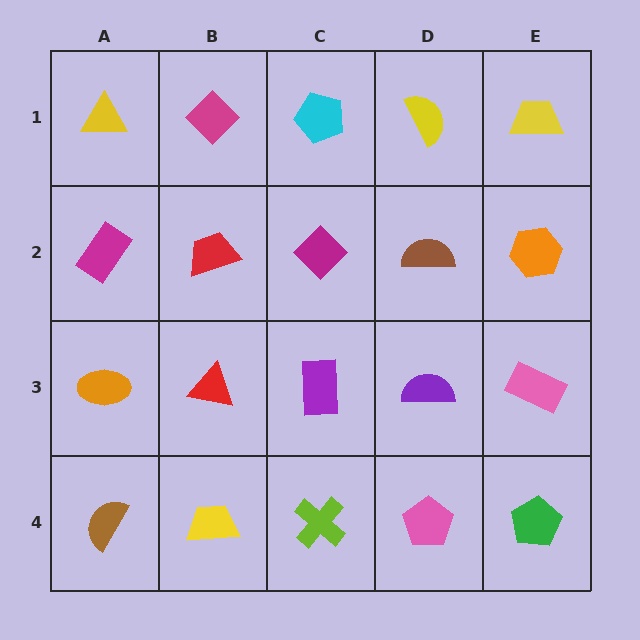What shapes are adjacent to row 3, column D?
A brown semicircle (row 2, column D), a pink pentagon (row 4, column D), a purple rectangle (row 3, column C), a pink rectangle (row 3, column E).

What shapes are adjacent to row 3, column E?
An orange hexagon (row 2, column E), a green pentagon (row 4, column E), a purple semicircle (row 3, column D).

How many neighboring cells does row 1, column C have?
3.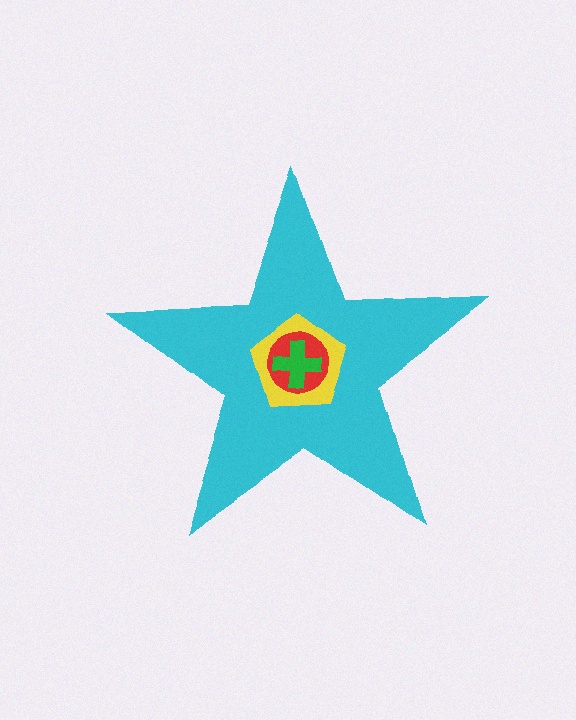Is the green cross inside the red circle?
Yes.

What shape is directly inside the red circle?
The green cross.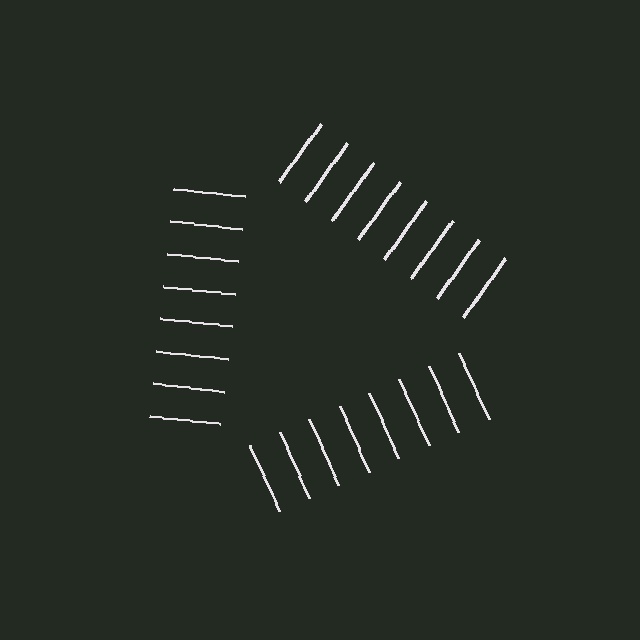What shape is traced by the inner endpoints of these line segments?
An illusory triangle — the line segments terminate on its edges but no continuous stroke is drawn.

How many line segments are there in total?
24 — 8 along each of the 3 edges.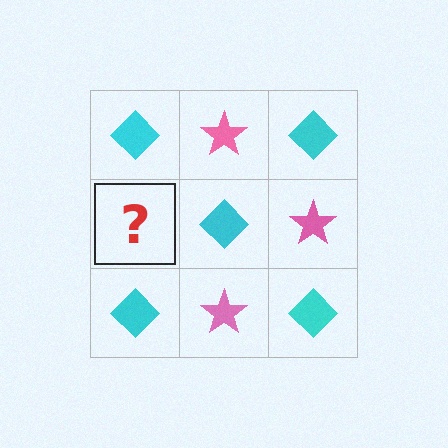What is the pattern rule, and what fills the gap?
The rule is that it alternates cyan diamond and pink star in a checkerboard pattern. The gap should be filled with a pink star.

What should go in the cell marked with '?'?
The missing cell should contain a pink star.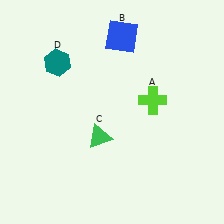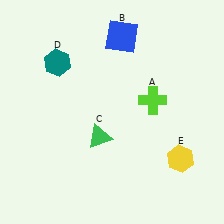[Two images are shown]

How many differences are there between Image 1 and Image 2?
There is 1 difference between the two images.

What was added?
A yellow hexagon (E) was added in Image 2.